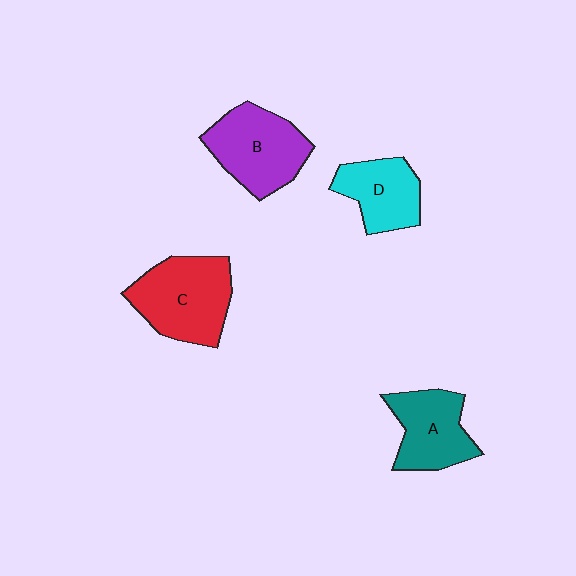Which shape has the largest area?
Shape C (red).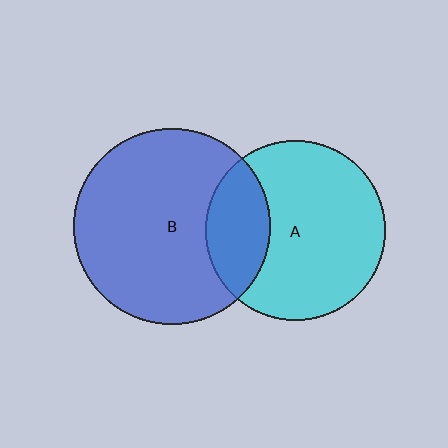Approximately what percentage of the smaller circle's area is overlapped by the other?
Approximately 25%.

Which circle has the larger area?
Circle B (blue).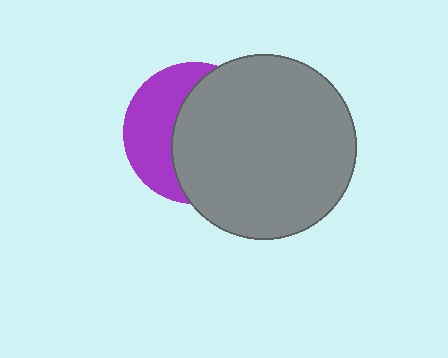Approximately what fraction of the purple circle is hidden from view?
Roughly 61% of the purple circle is hidden behind the gray circle.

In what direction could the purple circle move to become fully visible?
The purple circle could move left. That would shift it out from behind the gray circle entirely.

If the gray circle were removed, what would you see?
You would see the complete purple circle.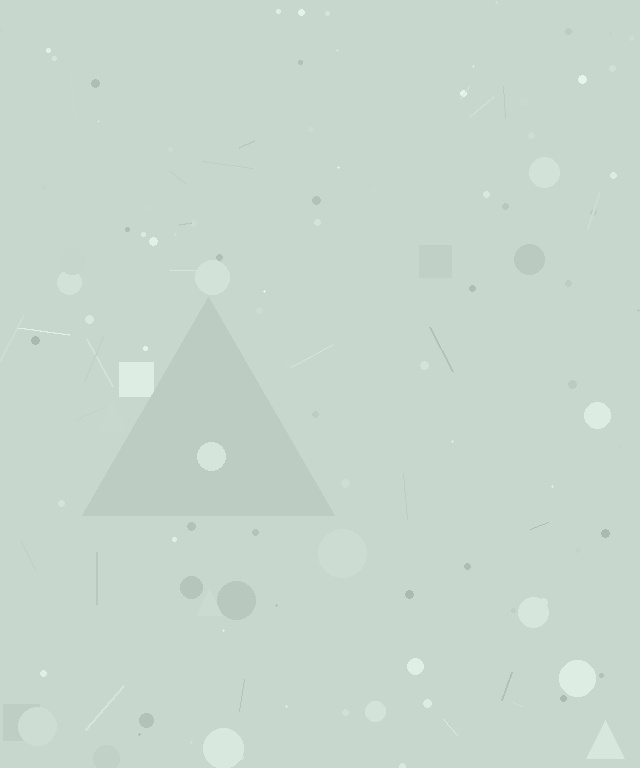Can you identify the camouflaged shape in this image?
The camouflaged shape is a triangle.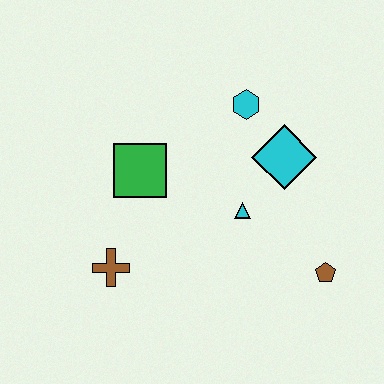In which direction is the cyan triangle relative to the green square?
The cyan triangle is to the right of the green square.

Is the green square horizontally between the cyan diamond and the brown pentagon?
No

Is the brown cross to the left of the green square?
Yes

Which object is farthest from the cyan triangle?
The brown cross is farthest from the cyan triangle.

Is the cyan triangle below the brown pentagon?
No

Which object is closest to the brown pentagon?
The cyan triangle is closest to the brown pentagon.